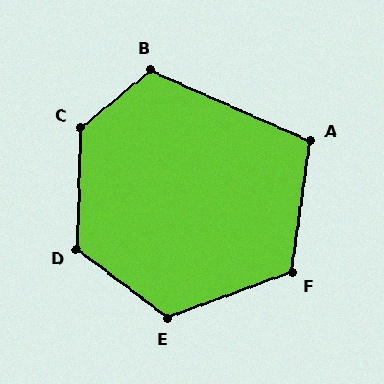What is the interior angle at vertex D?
Approximately 126 degrees (obtuse).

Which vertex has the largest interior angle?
C, at approximately 131 degrees.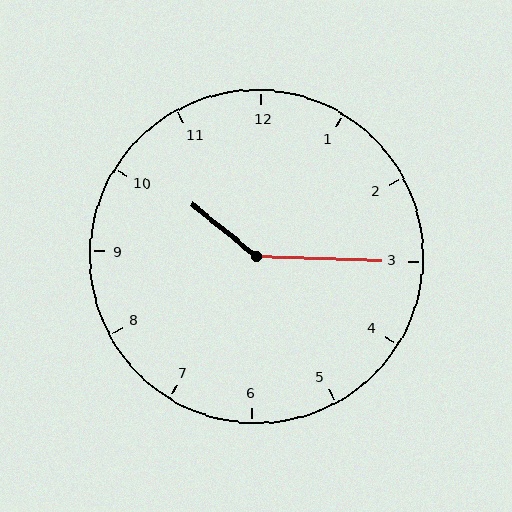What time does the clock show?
10:15.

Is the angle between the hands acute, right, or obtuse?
It is obtuse.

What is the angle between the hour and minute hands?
Approximately 142 degrees.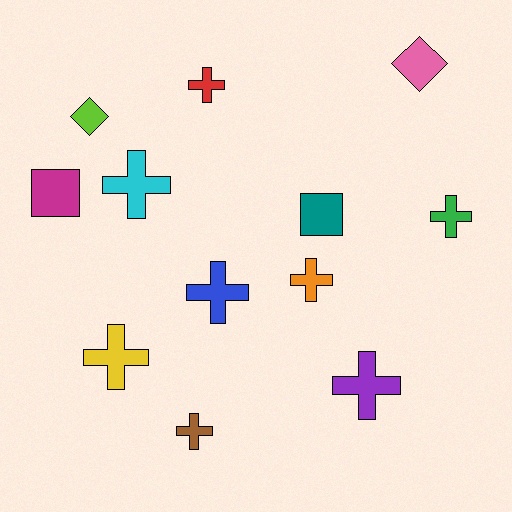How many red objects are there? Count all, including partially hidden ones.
There is 1 red object.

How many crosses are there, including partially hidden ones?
There are 8 crosses.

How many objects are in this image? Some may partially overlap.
There are 12 objects.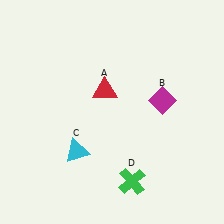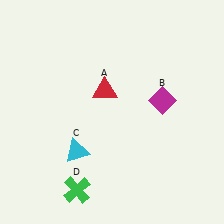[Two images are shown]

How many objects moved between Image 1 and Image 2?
1 object moved between the two images.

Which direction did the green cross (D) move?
The green cross (D) moved left.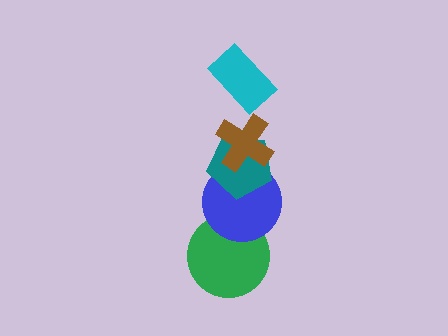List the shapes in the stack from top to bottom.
From top to bottom: the cyan rectangle, the brown cross, the teal pentagon, the blue circle, the green circle.